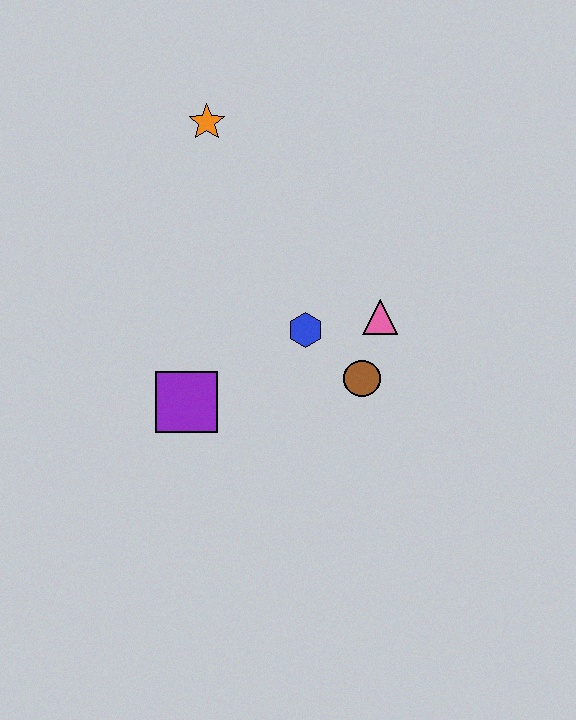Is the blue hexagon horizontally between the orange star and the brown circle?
Yes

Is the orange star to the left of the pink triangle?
Yes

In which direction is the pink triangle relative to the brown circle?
The pink triangle is above the brown circle.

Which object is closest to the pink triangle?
The brown circle is closest to the pink triangle.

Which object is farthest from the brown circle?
The orange star is farthest from the brown circle.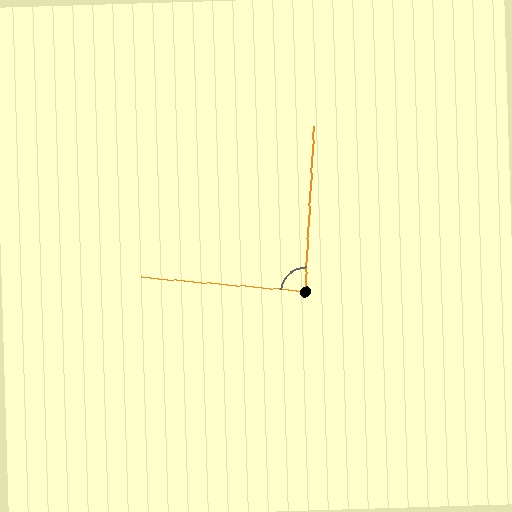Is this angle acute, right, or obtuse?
It is approximately a right angle.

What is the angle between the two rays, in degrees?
Approximately 88 degrees.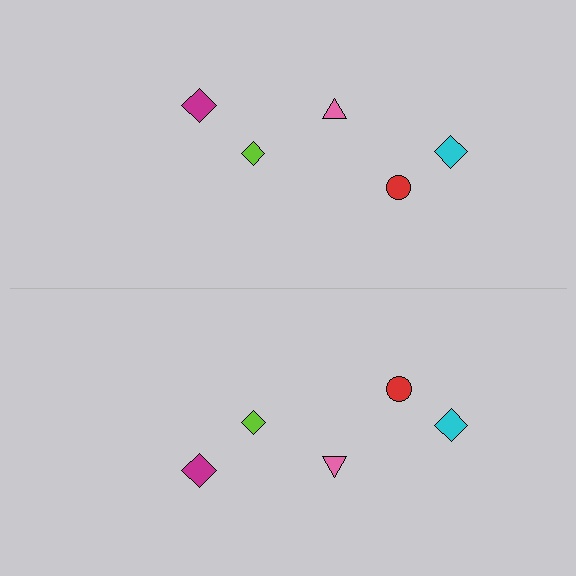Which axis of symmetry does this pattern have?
The pattern has a horizontal axis of symmetry running through the center of the image.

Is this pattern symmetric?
Yes, this pattern has bilateral (reflection) symmetry.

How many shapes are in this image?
There are 10 shapes in this image.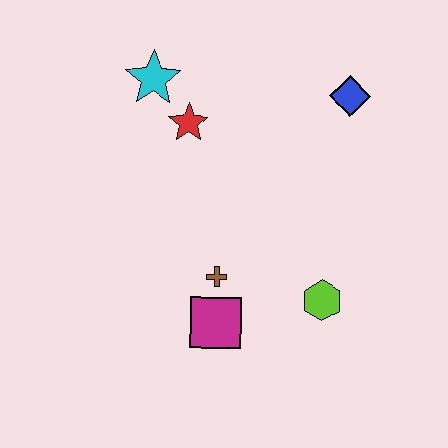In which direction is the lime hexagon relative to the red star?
The lime hexagon is below the red star.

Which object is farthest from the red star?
The lime hexagon is farthest from the red star.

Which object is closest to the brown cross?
The magenta square is closest to the brown cross.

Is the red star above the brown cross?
Yes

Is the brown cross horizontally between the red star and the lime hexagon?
Yes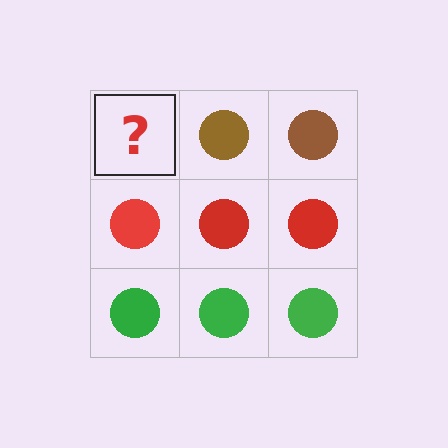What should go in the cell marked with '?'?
The missing cell should contain a brown circle.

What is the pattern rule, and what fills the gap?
The rule is that each row has a consistent color. The gap should be filled with a brown circle.